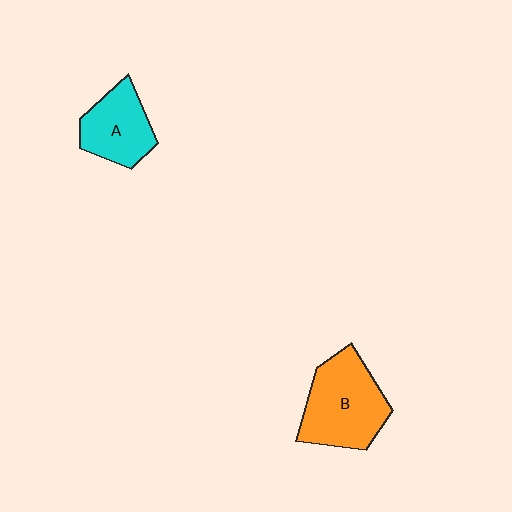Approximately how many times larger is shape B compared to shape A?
Approximately 1.4 times.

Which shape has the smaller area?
Shape A (cyan).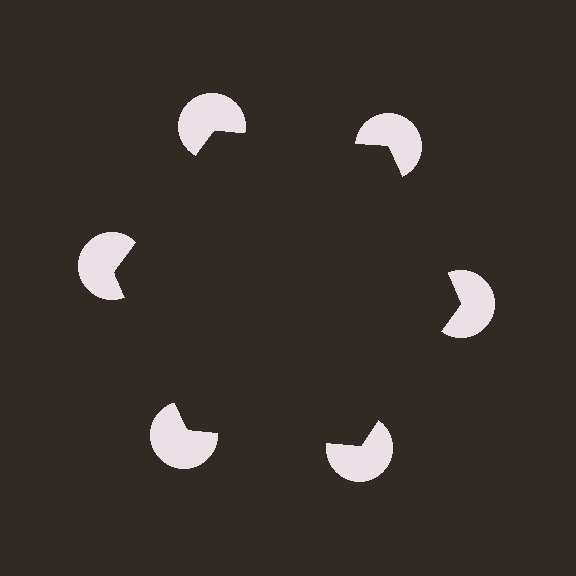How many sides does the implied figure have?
6 sides.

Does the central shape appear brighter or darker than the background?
It typically appears slightly darker than the background, even though no actual brightness change is drawn.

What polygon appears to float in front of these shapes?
An illusory hexagon — its edges are inferred from the aligned wedge cuts in the pac-man discs, not physically drawn.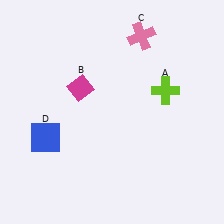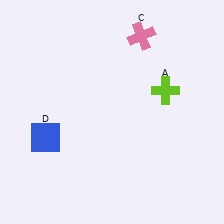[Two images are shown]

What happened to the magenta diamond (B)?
The magenta diamond (B) was removed in Image 2. It was in the top-left area of Image 1.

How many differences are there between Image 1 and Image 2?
There is 1 difference between the two images.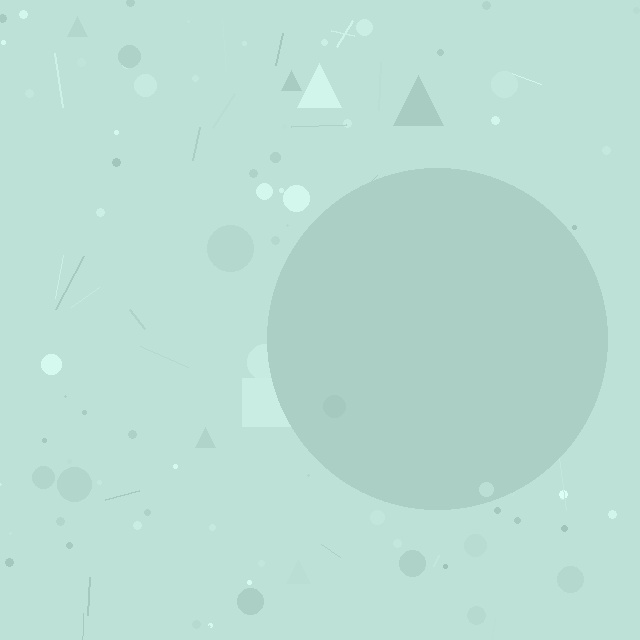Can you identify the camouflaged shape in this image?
The camouflaged shape is a circle.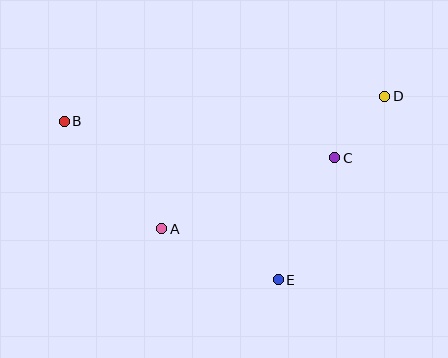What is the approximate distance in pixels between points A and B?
The distance between A and B is approximately 145 pixels.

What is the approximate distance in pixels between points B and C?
The distance between B and C is approximately 273 pixels.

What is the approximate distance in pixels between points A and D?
The distance between A and D is approximately 260 pixels.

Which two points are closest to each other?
Points C and D are closest to each other.